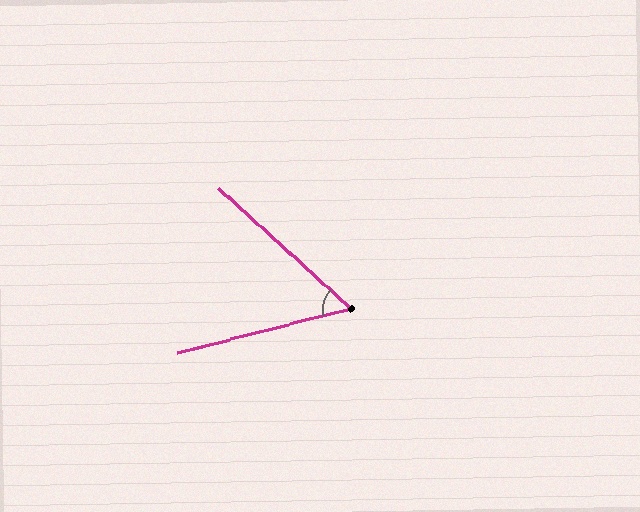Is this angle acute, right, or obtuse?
It is acute.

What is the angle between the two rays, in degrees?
Approximately 57 degrees.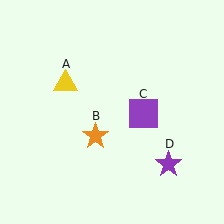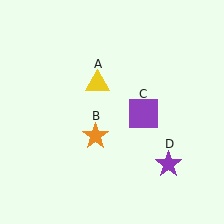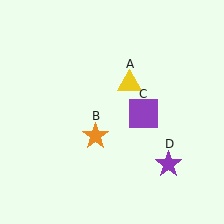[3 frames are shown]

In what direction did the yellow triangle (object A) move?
The yellow triangle (object A) moved right.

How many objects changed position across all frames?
1 object changed position: yellow triangle (object A).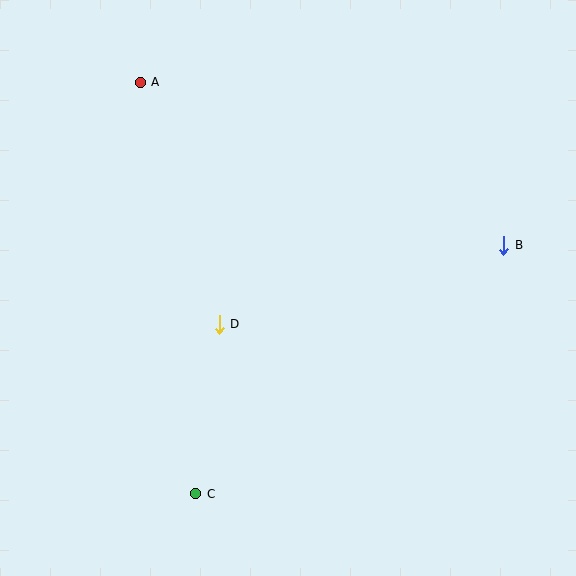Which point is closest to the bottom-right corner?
Point B is closest to the bottom-right corner.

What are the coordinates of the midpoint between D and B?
The midpoint between D and B is at (361, 285).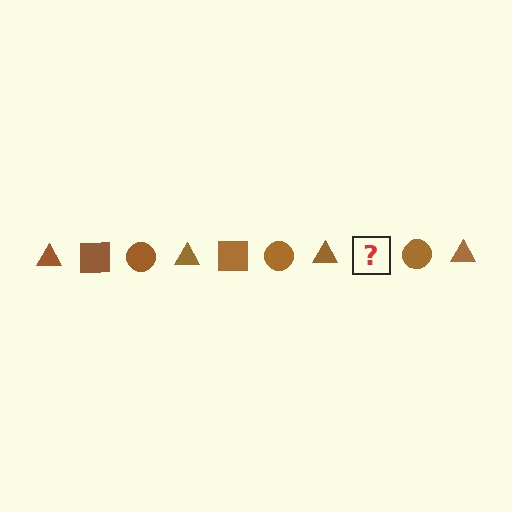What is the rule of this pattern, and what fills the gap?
The rule is that the pattern cycles through triangle, square, circle shapes in brown. The gap should be filled with a brown square.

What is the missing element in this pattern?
The missing element is a brown square.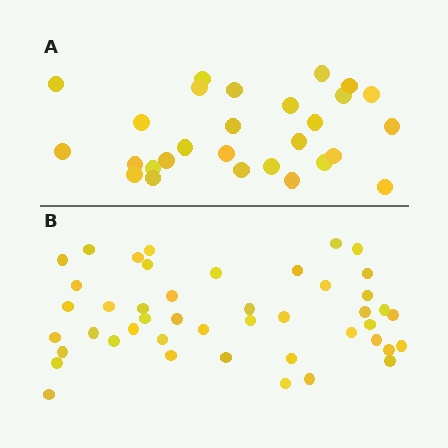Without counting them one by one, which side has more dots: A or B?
Region B (the bottom region) has more dots.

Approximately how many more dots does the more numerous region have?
Region B has approximately 15 more dots than region A.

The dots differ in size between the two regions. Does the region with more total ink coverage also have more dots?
No. Region A has more total ink coverage because its dots are larger, but region B actually contains more individual dots. Total area can be misleading — the number of items is what matters here.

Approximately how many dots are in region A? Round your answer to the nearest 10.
About 30 dots. (The exact count is 28, which rounds to 30.)